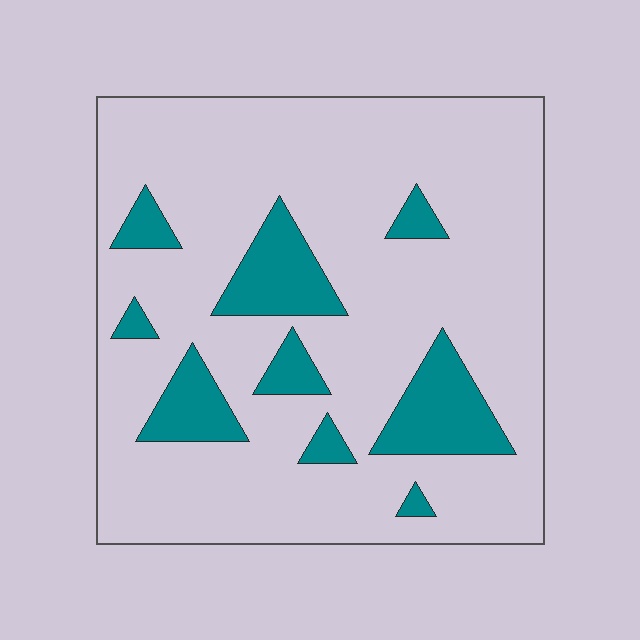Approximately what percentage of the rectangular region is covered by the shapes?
Approximately 15%.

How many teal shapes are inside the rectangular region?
9.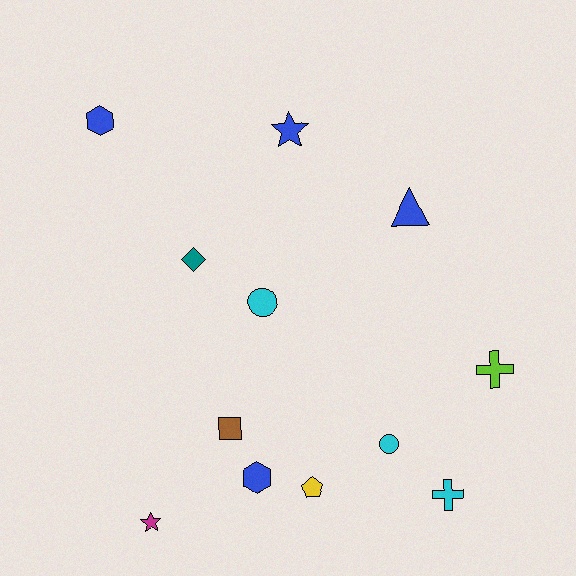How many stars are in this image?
There are 2 stars.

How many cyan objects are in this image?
There are 3 cyan objects.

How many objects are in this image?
There are 12 objects.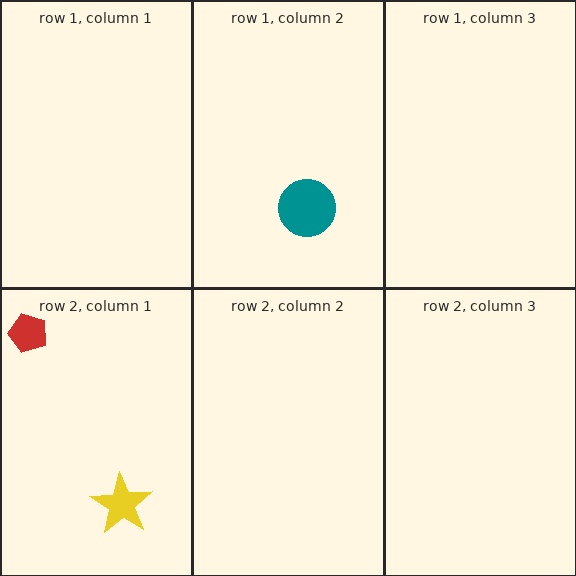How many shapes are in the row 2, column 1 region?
2.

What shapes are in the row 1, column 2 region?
The teal circle.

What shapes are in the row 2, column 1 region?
The red pentagon, the yellow star.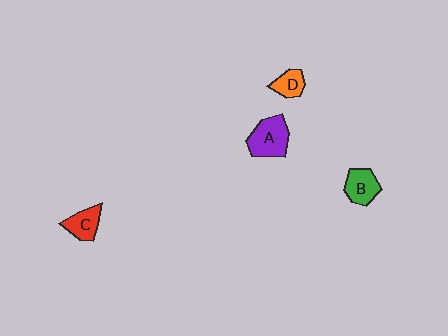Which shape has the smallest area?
Shape D (orange).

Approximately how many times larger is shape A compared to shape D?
Approximately 1.8 times.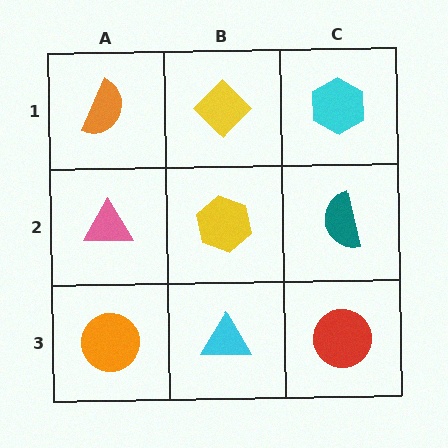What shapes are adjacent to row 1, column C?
A teal semicircle (row 2, column C), a yellow diamond (row 1, column B).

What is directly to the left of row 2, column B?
A pink triangle.